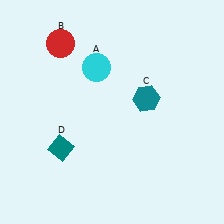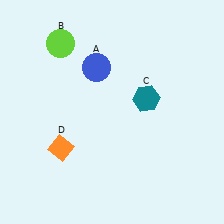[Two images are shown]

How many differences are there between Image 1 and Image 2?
There are 3 differences between the two images.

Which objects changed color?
A changed from cyan to blue. B changed from red to lime. D changed from teal to orange.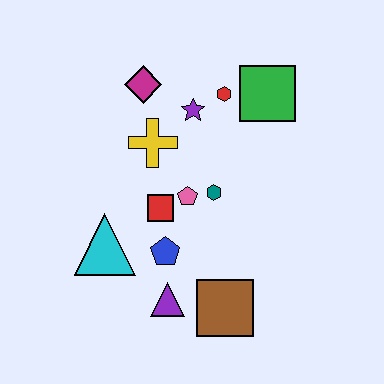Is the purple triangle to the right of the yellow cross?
Yes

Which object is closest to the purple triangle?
The blue pentagon is closest to the purple triangle.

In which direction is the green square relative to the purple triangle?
The green square is above the purple triangle.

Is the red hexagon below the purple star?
No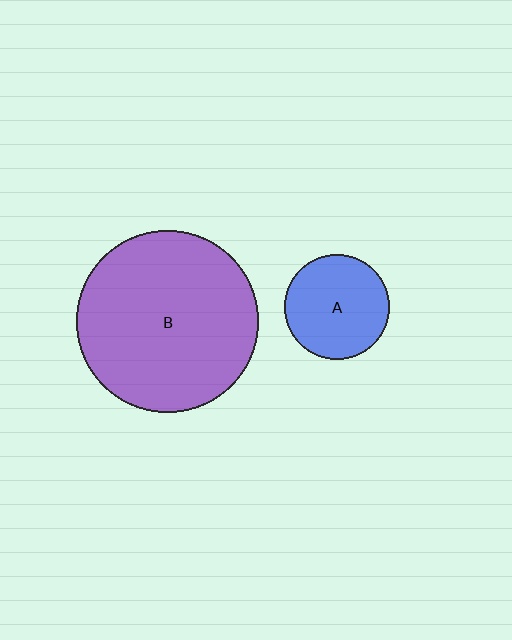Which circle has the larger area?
Circle B (purple).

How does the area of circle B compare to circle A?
Approximately 3.0 times.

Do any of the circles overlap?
No, none of the circles overlap.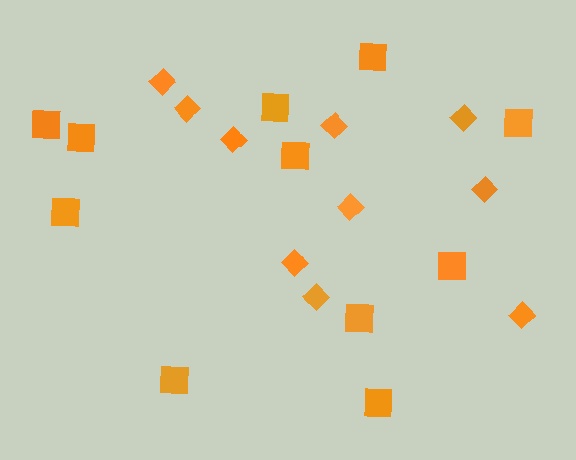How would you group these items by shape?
There are 2 groups: one group of squares (11) and one group of diamonds (10).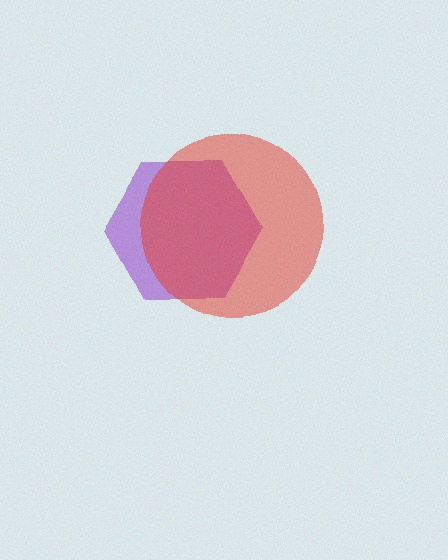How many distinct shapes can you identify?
There are 2 distinct shapes: a purple hexagon, a red circle.